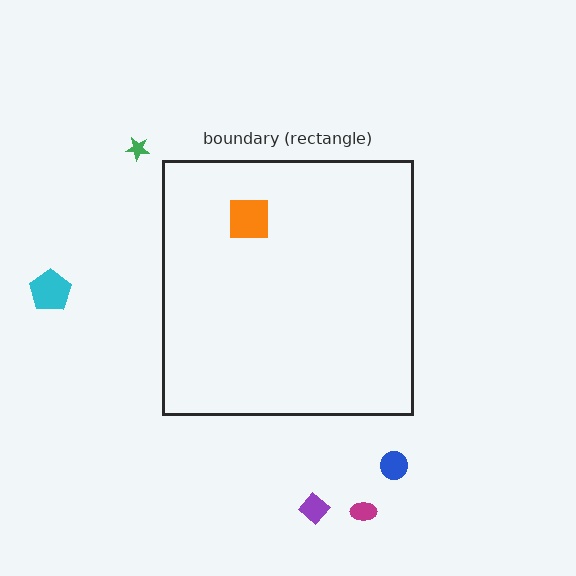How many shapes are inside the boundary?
1 inside, 5 outside.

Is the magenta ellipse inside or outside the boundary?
Outside.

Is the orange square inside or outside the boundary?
Inside.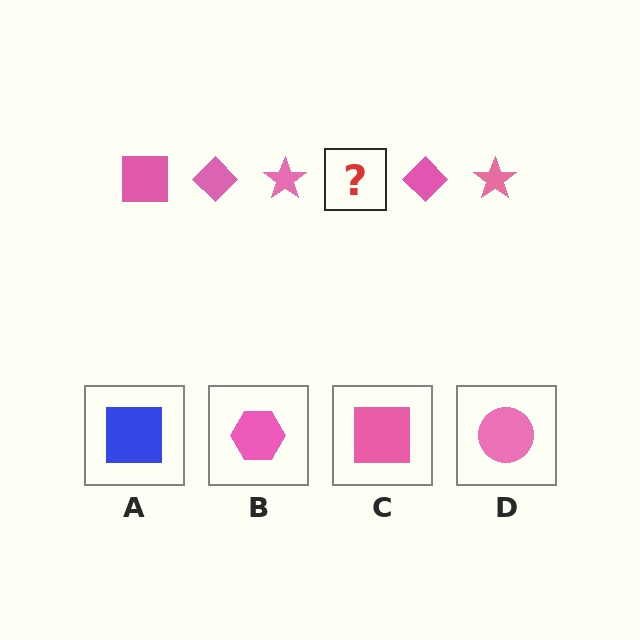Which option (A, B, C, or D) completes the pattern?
C.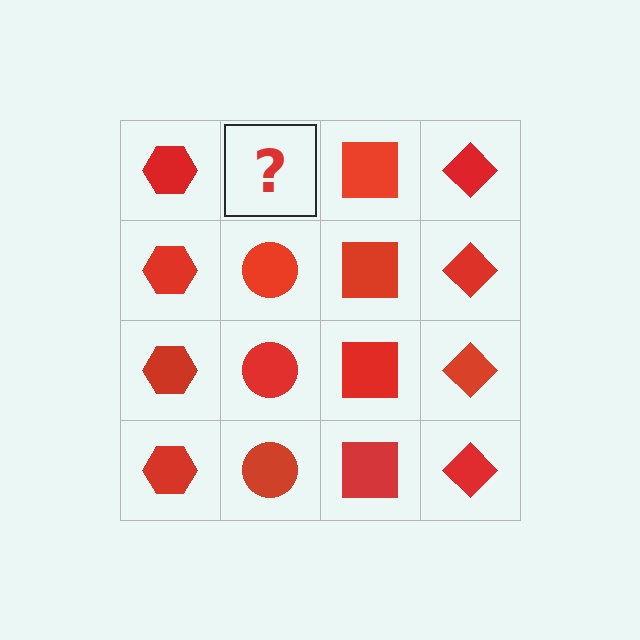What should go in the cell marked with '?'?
The missing cell should contain a red circle.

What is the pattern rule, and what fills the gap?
The rule is that each column has a consistent shape. The gap should be filled with a red circle.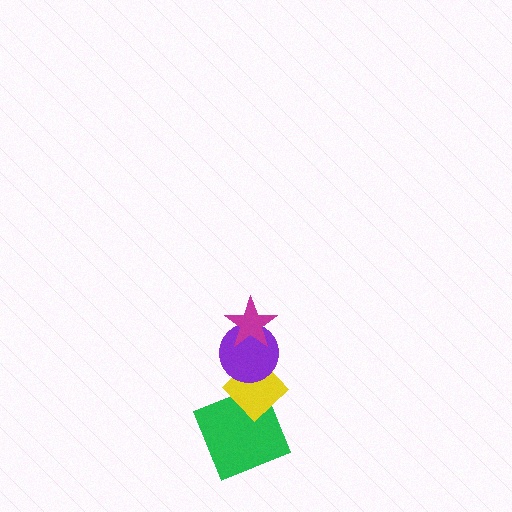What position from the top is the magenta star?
The magenta star is 1st from the top.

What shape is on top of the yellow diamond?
The purple circle is on top of the yellow diamond.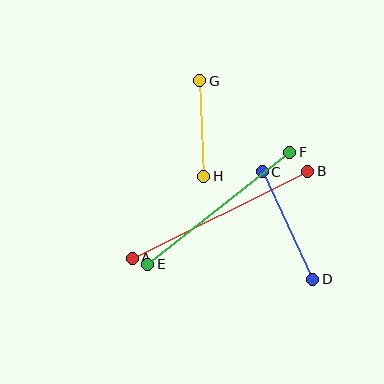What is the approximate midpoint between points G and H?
The midpoint is at approximately (202, 129) pixels.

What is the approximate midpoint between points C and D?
The midpoint is at approximately (288, 225) pixels.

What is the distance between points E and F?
The distance is approximately 181 pixels.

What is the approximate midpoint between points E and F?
The midpoint is at approximately (219, 208) pixels.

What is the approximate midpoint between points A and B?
The midpoint is at approximately (220, 215) pixels.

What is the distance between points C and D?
The distance is approximately 119 pixels.